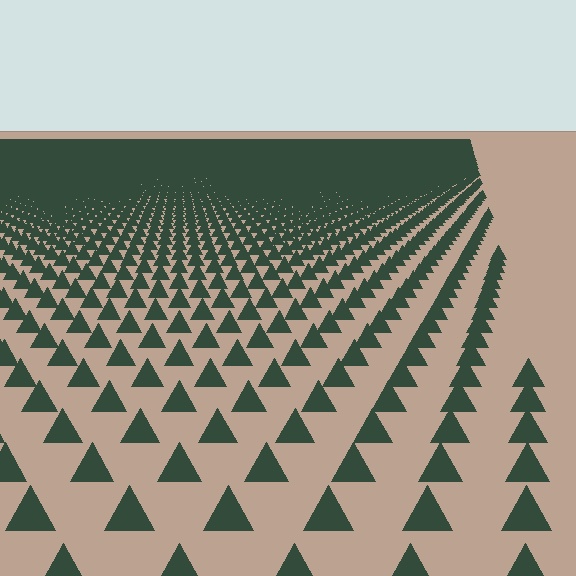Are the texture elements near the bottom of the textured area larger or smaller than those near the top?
Larger. Near the bottom, elements are closer to the viewer and appear at a bigger on-screen size.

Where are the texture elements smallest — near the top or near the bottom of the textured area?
Near the top.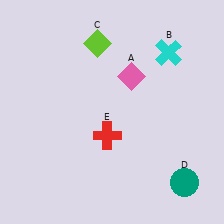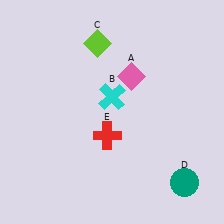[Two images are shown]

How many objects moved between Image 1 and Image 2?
1 object moved between the two images.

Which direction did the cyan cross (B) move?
The cyan cross (B) moved left.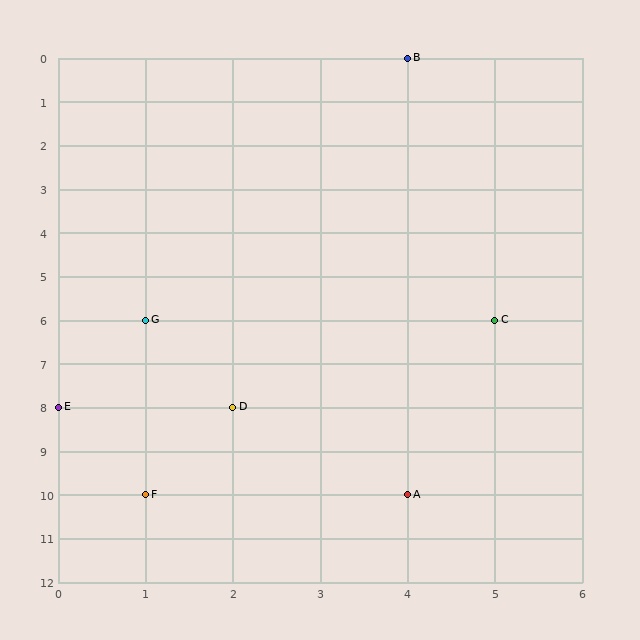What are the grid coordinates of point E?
Point E is at grid coordinates (0, 8).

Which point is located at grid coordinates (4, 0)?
Point B is at (4, 0).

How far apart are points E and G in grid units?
Points E and G are 1 column and 2 rows apart (about 2.2 grid units diagonally).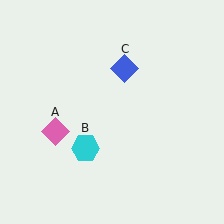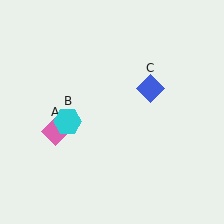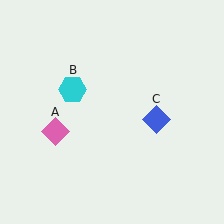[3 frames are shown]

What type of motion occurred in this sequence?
The cyan hexagon (object B), blue diamond (object C) rotated clockwise around the center of the scene.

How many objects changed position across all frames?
2 objects changed position: cyan hexagon (object B), blue diamond (object C).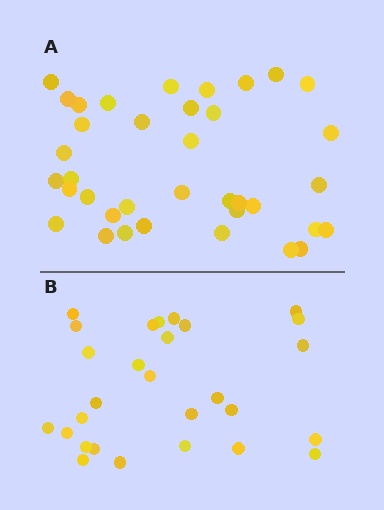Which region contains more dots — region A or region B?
Region A (the top region) has more dots.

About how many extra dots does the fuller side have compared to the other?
Region A has roughly 8 or so more dots than region B.